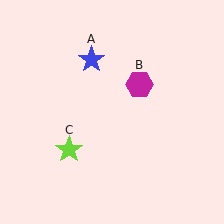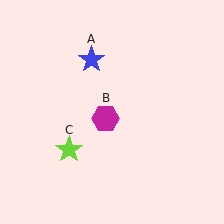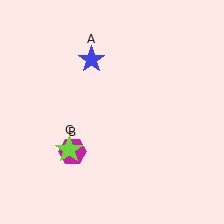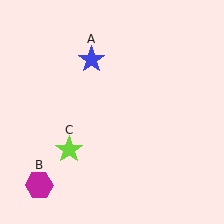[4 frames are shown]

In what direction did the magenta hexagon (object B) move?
The magenta hexagon (object B) moved down and to the left.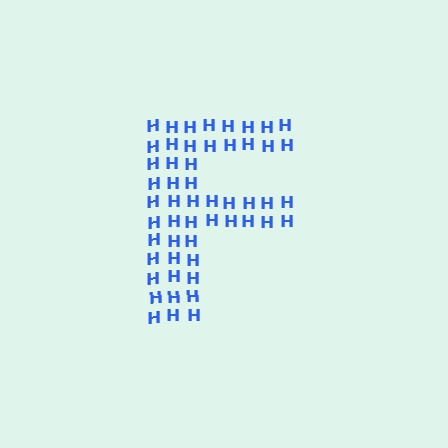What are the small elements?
The small elements are letter H's.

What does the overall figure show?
The overall figure shows the letter F.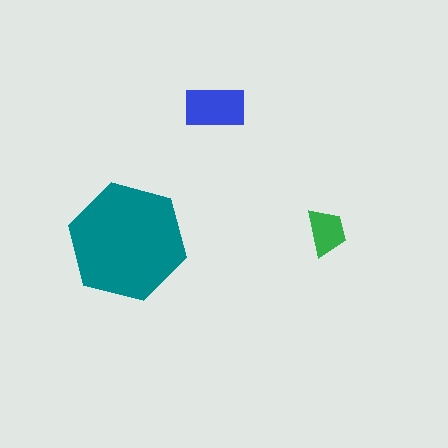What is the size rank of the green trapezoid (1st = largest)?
3rd.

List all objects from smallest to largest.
The green trapezoid, the blue rectangle, the teal hexagon.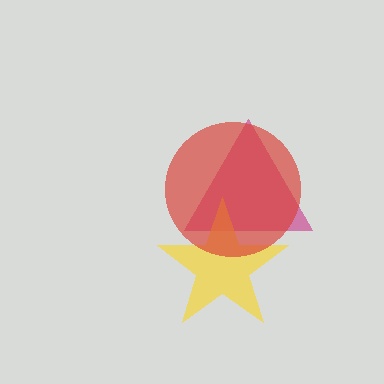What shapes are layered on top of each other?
The layered shapes are: a magenta triangle, a yellow star, a red circle.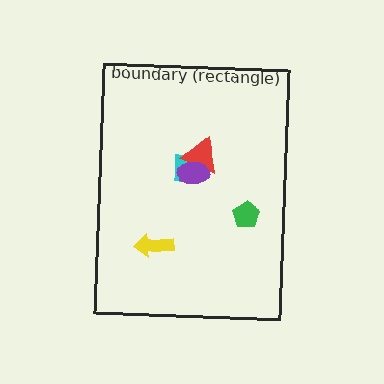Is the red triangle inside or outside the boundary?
Inside.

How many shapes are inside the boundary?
5 inside, 0 outside.